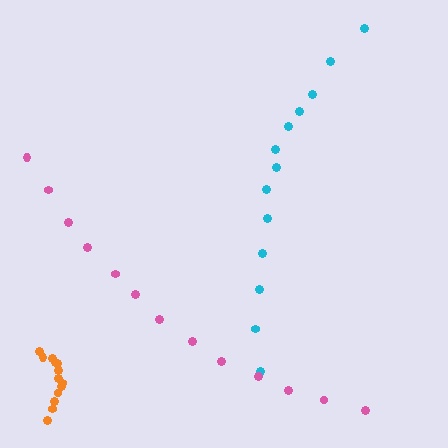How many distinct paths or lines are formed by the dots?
There are 3 distinct paths.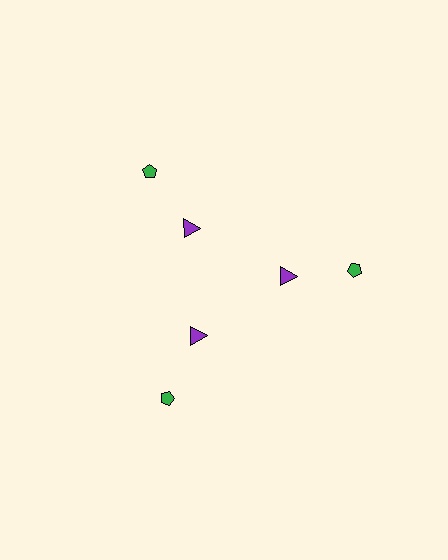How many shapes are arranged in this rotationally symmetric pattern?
There are 6 shapes, arranged in 3 groups of 2.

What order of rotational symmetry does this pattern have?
This pattern has 3-fold rotational symmetry.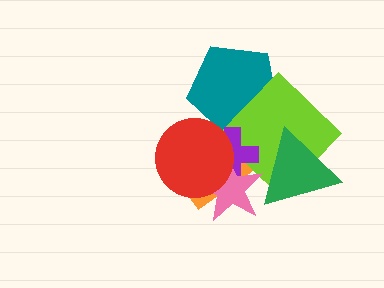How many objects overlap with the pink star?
4 objects overlap with the pink star.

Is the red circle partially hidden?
No, no other shape covers it.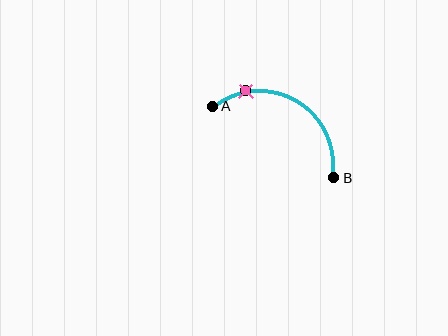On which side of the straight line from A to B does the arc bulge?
The arc bulges above the straight line connecting A and B.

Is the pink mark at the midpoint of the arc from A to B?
No. The pink mark lies on the arc but is closer to endpoint A. The arc midpoint would be at the point on the curve equidistant along the arc from both A and B.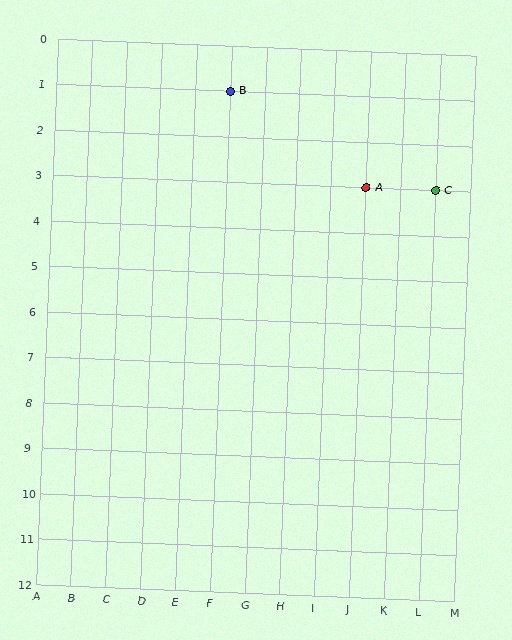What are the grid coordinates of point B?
Point B is at grid coordinates (F, 1).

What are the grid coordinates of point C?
Point C is at grid coordinates (L, 3).